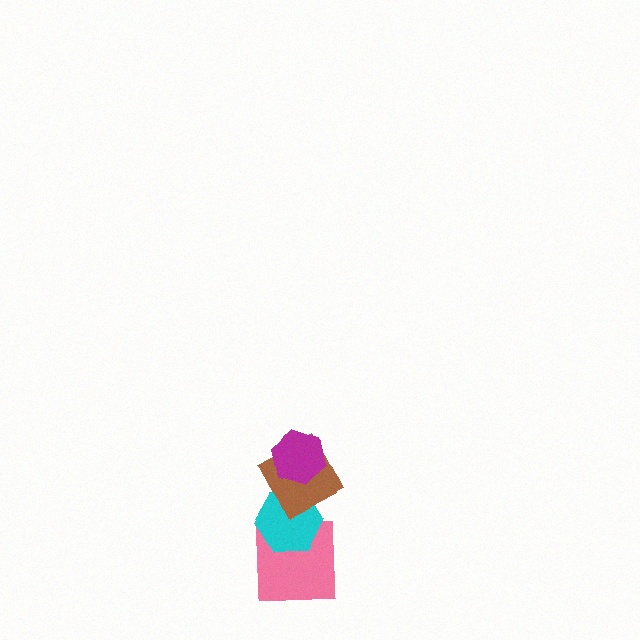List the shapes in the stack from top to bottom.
From top to bottom: the magenta hexagon, the brown square, the cyan hexagon, the pink square.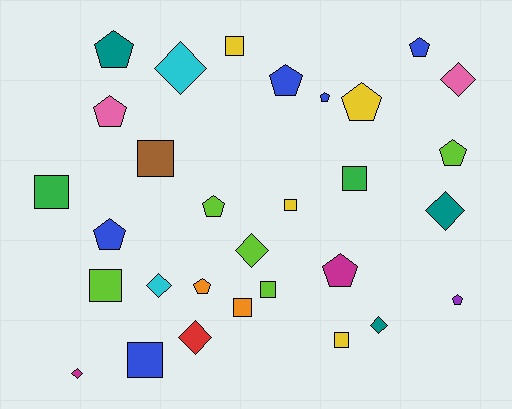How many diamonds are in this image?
There are 8 diamonds.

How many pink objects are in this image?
There are 2 pink objects.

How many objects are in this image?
There are 30 objects.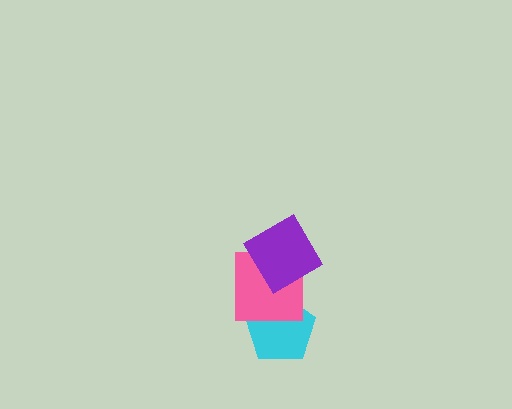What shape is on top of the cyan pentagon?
The pink square is on top of the cyan pentagon.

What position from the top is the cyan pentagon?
The cyan pentagon is 3rd from the top.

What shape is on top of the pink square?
The purple diamond is on top of the pink square.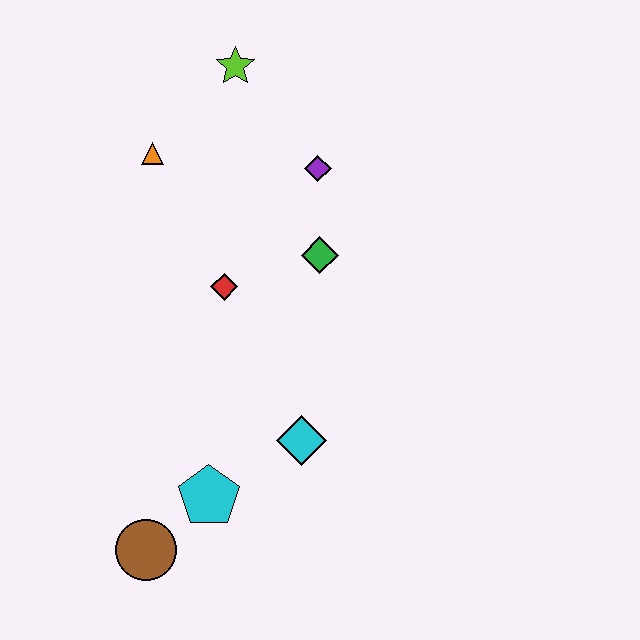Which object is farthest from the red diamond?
The brown circle is farthest from the red diamond.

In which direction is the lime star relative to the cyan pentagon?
The lime star is above the cyan pentagon.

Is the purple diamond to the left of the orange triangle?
No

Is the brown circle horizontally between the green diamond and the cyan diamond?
No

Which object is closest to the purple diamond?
The green diamond is closest to the purple diamond.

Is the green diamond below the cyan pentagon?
No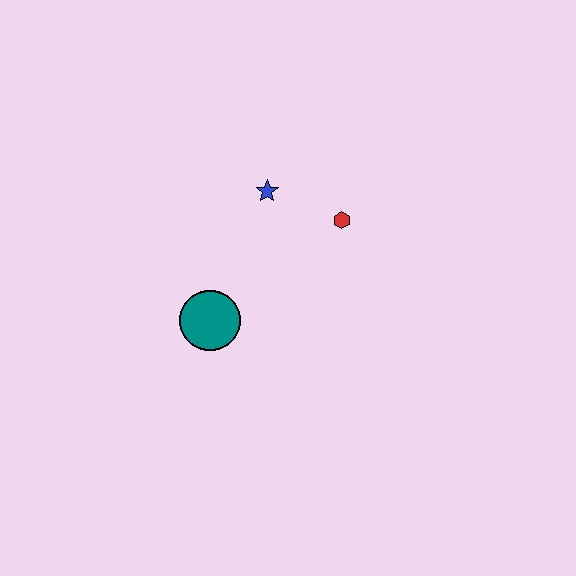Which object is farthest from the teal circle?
The red hexagon is farthest from the teal circle.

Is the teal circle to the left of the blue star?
Yes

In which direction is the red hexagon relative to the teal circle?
The red hexagon is to the right of the teal circle.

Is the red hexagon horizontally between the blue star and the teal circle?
No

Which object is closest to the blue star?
The red hexagon is closest to the blue star.